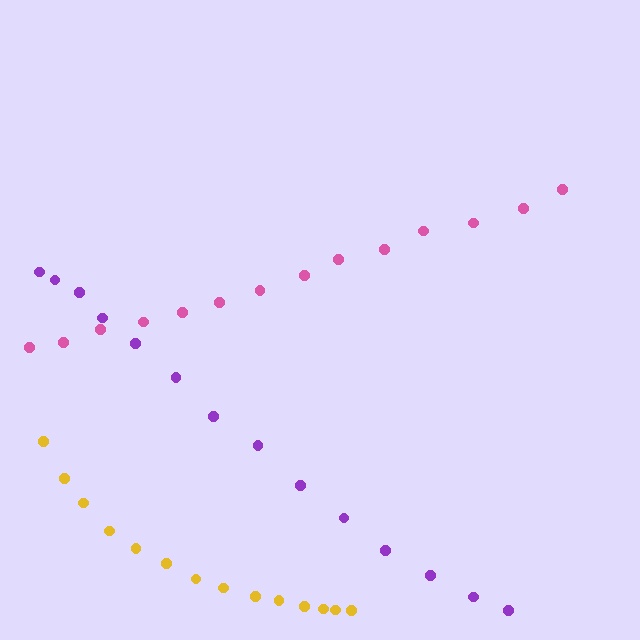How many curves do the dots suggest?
There are 3 distinct paths.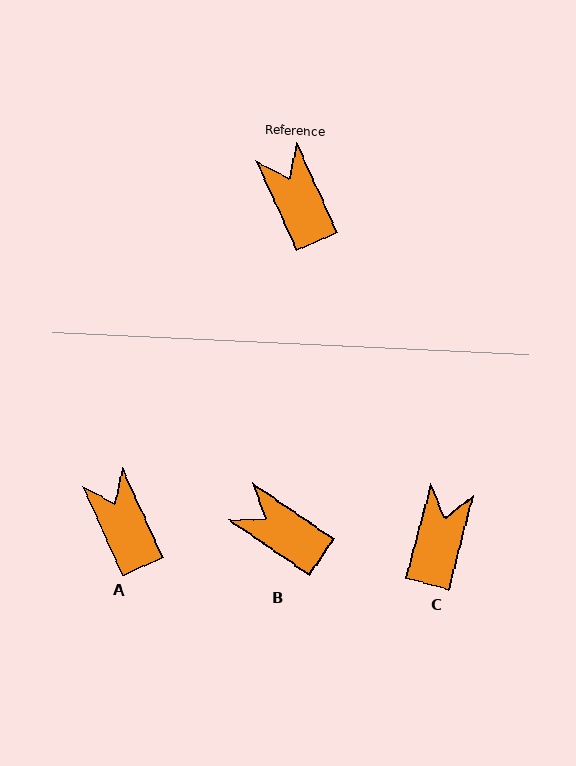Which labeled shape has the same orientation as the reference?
A.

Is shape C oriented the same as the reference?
No, it is off by about 39 degrees.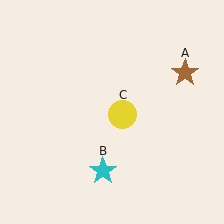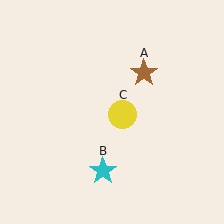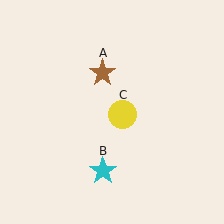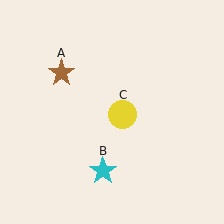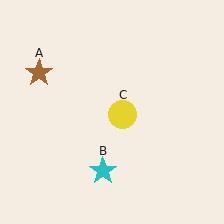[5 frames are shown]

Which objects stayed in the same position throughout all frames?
Cyan star (object B) and yellow circle (object C) remained stationary.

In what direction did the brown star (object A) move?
The brown star (object A) moved left.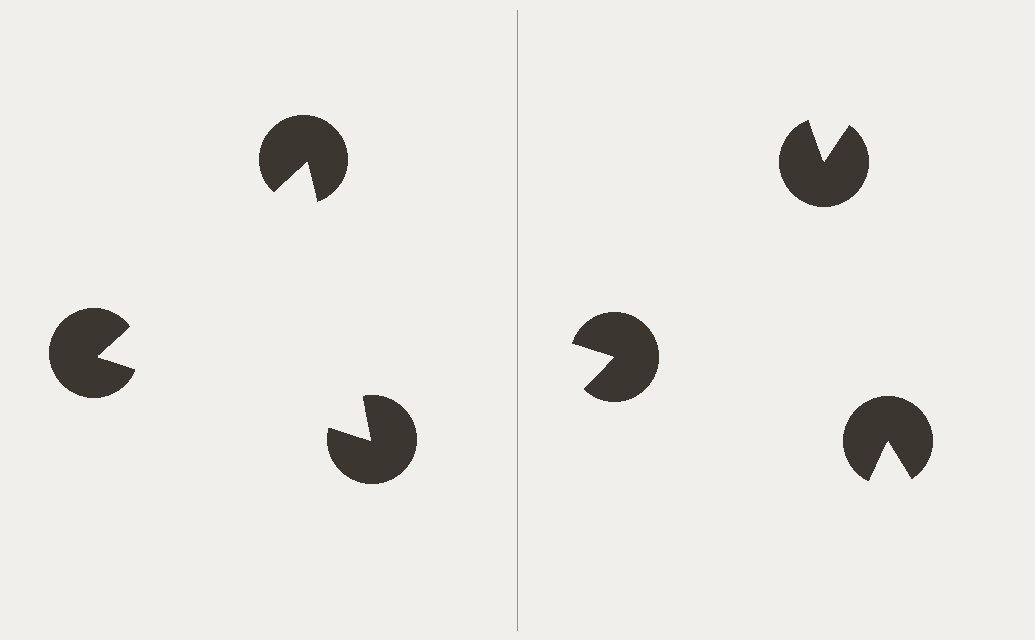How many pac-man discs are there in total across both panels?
6 — 3 on each side.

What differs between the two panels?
The pac-man discs are positioned identically on both sides; only the wedge orientations differ. On the left they align to a triangle; on the right they are misaligned.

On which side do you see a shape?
An illusory triangle appears on the left side. On the right side the wedge cuts are rotated, so no coherent shape forms.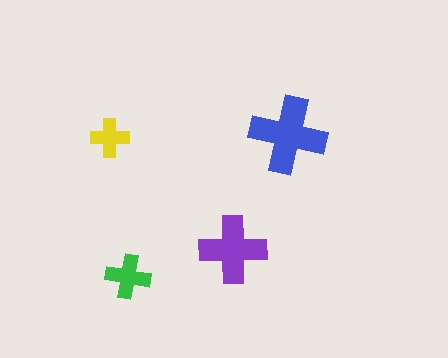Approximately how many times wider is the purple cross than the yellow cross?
About 1.5 times wider.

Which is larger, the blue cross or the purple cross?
The blue one.